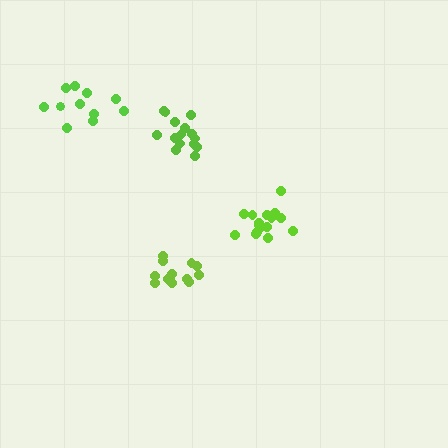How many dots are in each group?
Group 1: 16 dots, Group 2: 11 dots, Group 3: 15 dots, Group 4: 14 dots (56 total).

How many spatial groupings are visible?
There are 4 spatial groupings.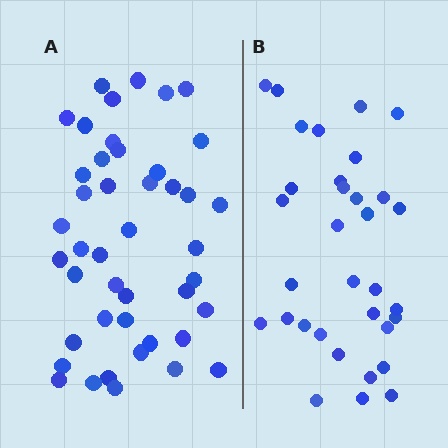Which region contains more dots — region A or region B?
Region A (the left region) has more dots.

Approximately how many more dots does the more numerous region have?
Region A has roughly 12 or so more dots than region B.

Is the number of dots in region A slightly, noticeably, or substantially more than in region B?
Region A has noticeably more, but not dramatically so. The ratio is roughly 1.3 to 1.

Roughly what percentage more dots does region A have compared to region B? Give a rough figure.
About 35% more.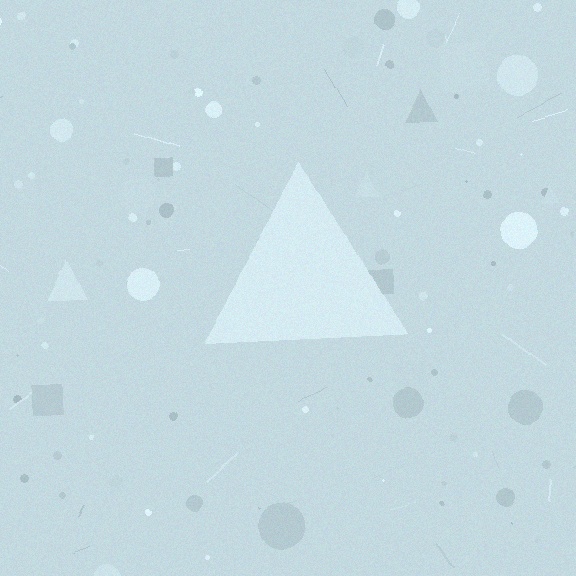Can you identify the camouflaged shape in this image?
The camouflaged shape is a triangle.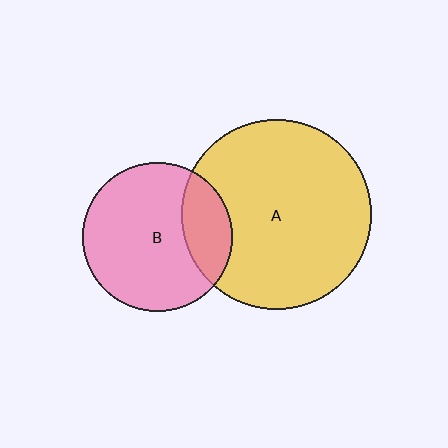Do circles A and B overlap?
Yes.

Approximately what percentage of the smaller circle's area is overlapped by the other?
Approximately 25%.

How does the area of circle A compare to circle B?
Approximately 1.6 times.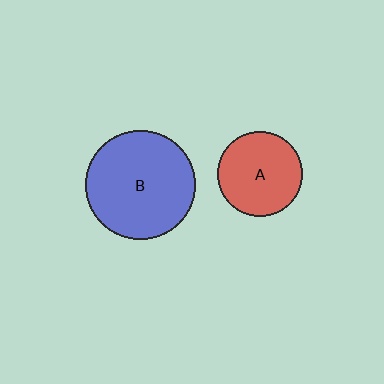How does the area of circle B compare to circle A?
Approximately 1.6 times.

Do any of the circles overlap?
No, none of the circles overlap.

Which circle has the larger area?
Circle B (blue).